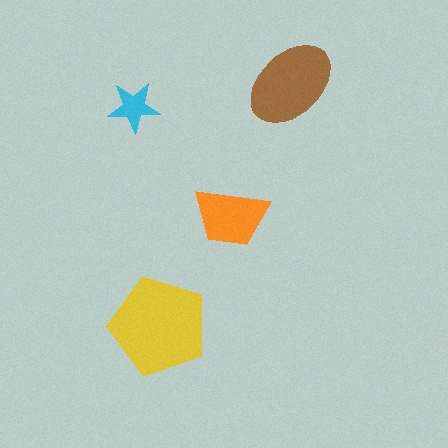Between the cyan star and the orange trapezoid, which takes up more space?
The orange trapezoid.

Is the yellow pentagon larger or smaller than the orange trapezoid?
Larger.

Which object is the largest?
The yellow pentagon.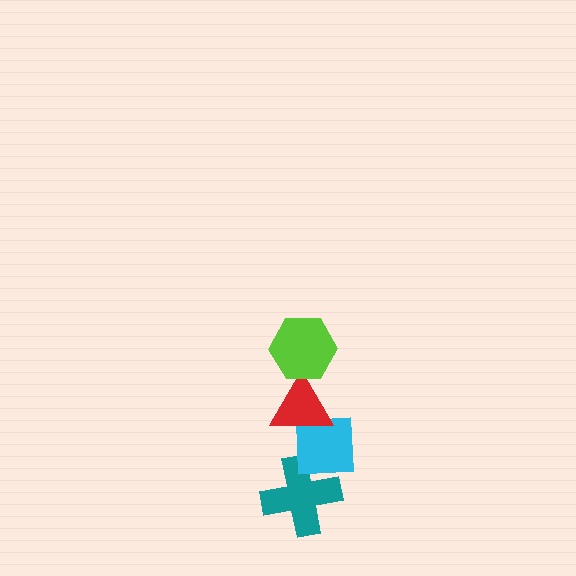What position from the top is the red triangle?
The red triangle is 2nd from the top.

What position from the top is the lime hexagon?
The lime hexagon is 1st from the top.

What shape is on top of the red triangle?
The lime hexagon is on top of the red triangle.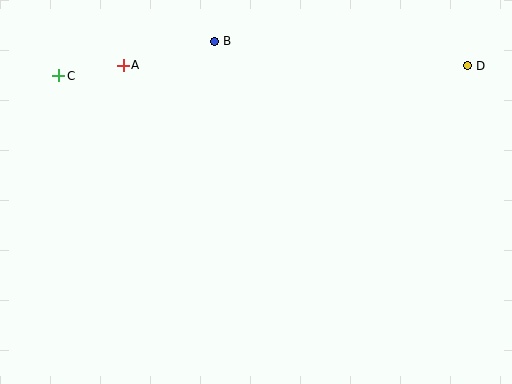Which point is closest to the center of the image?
Point B at (215, 41) is closest to the center.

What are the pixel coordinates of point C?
Point C is at (59, 76).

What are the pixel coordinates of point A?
Point A is at (123, 65).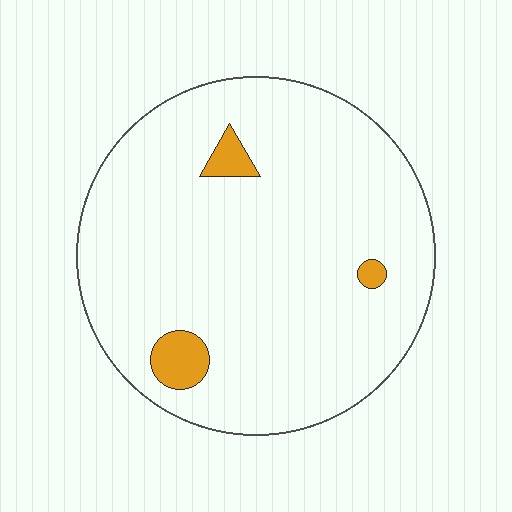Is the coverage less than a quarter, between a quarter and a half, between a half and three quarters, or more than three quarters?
Less than a quarter.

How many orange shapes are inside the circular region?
3.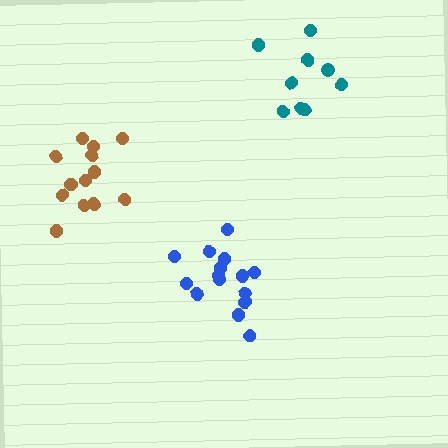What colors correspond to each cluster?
The clusters are colored: brown, blue, teal.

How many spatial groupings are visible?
There are 3 spatial groupings.